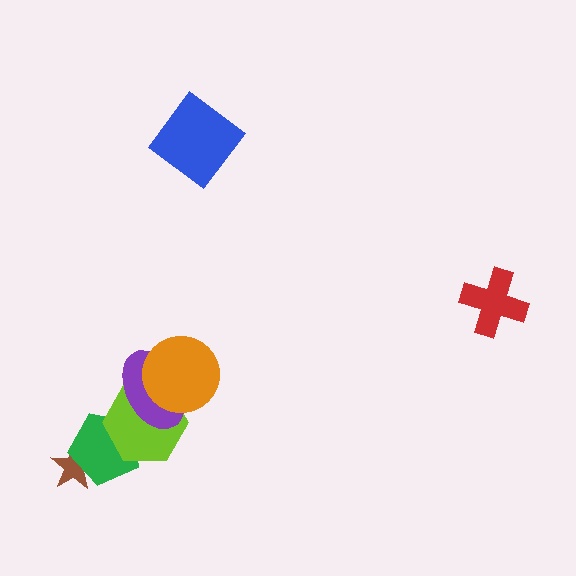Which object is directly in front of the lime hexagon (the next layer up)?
The purple ellipse is directly in front of the lime hexagon.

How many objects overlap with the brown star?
1 object overlaps with the brown star.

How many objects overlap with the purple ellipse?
2 objects overlap with the purple ellipse.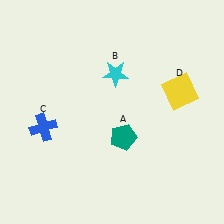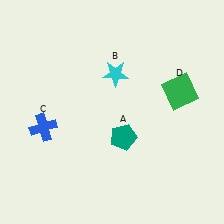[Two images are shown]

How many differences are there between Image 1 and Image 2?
There is 1 difference between the two images.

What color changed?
The square (D) changed from yellow in Image 1 to green in Image 2.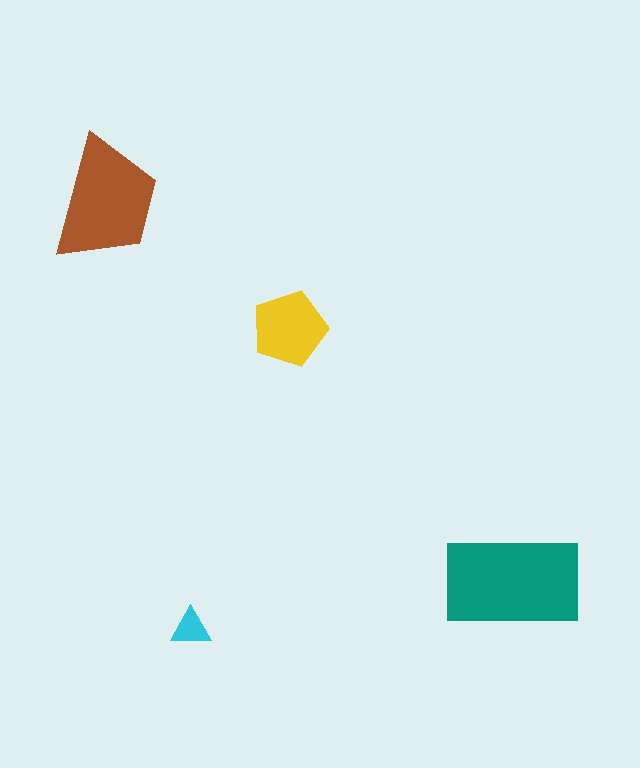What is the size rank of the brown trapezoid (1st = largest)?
2nd.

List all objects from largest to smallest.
The teal rectangle, the brown trapezoid, the yellow pentagon, the cyan triangle.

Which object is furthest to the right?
The teal rectangle is rightmost.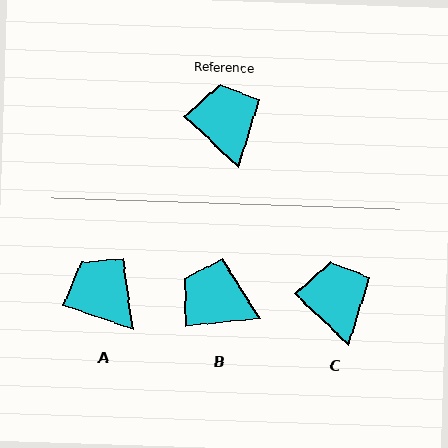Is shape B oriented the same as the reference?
No, it is off by about 49 degrees.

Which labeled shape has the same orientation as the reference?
C.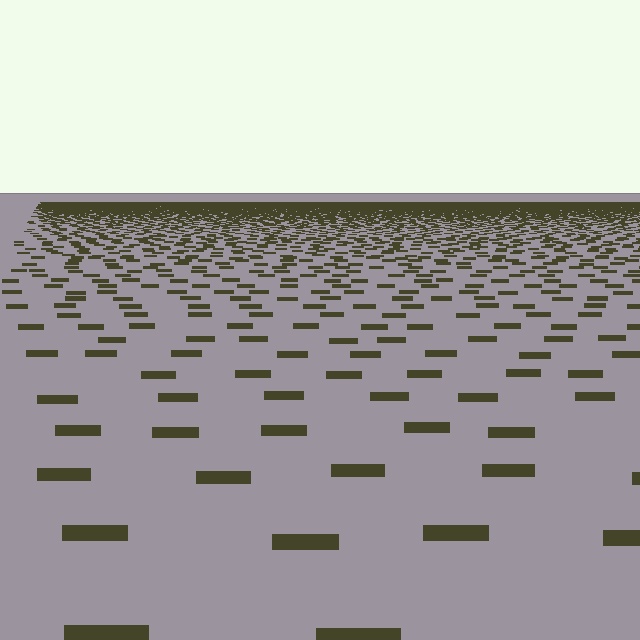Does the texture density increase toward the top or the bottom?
Density increases toward the top.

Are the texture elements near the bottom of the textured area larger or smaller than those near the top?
Larger. Near the bottom, elements are closer to the viewer and appear at a bigger on-screen size.